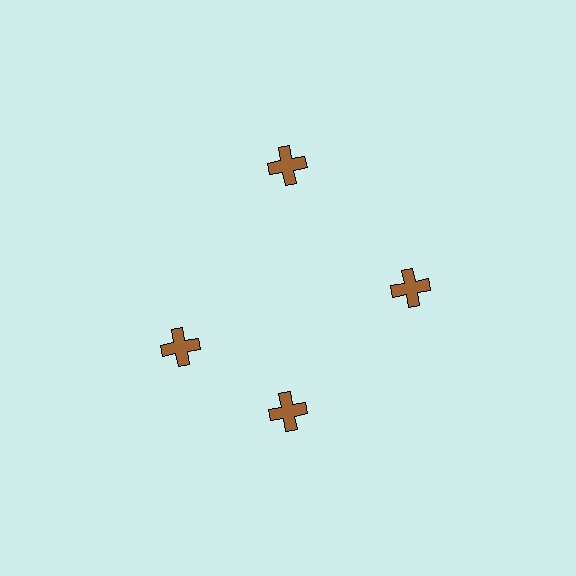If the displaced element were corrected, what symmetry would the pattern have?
It would have 4-fold rotational symmetry — the pattern would map onto itself every 90 degrees.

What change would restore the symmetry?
The symmetry would be restored by rotating it back into even spacing with its neighbors so that all 4 crosses sit at equal angles and equal distance from the center.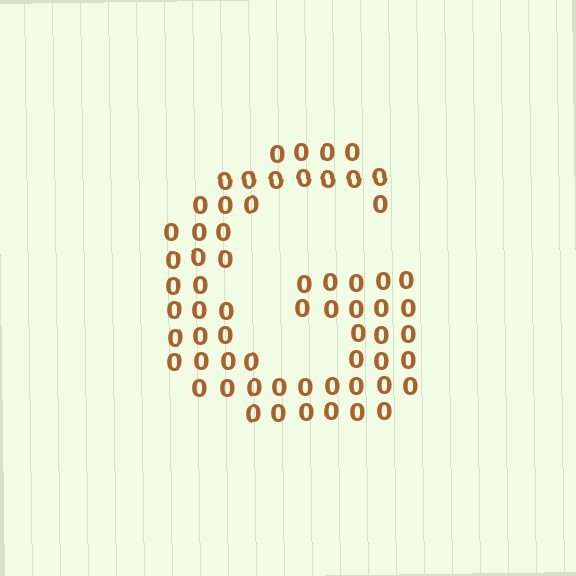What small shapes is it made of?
It is made of small digit 0's.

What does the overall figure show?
The overall figure shows the letter G.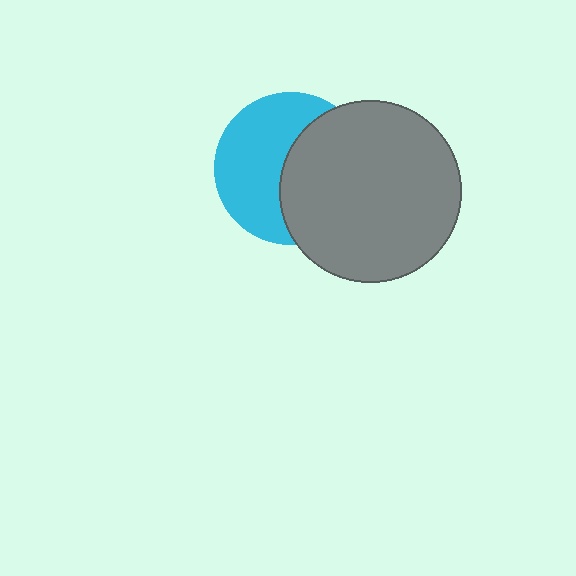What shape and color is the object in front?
The object in front is a gray circle.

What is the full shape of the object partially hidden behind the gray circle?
The partially hidden object is a cyan circle.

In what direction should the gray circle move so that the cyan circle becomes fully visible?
The gray circle should move right. That is the shortest direction to clear the overlap and leave the cyan circle fully visible.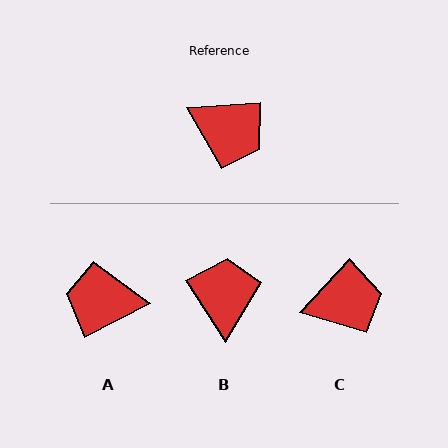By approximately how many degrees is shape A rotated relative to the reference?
Approximately 156 degrees clockwise.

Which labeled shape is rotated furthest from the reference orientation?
A, about 156 degrees away.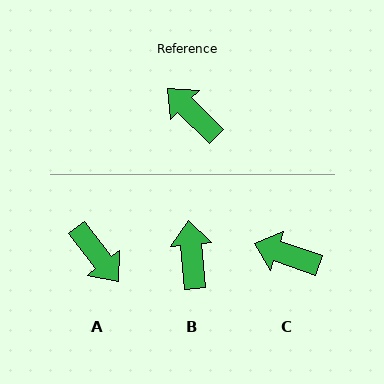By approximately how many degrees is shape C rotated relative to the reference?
Approximately 26 degrees counter-clockwise.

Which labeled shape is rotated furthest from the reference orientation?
A, about 172 degrees away.